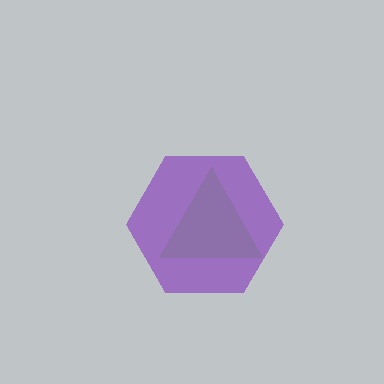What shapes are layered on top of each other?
The layered shapes are: a lime triangle, a purple hexagon.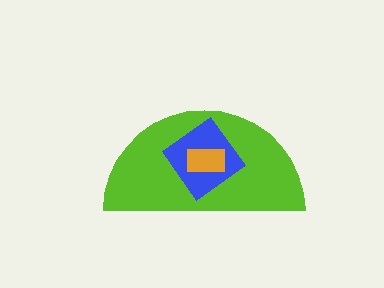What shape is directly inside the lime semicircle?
The blue diamond.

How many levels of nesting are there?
3.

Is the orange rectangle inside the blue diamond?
Yes.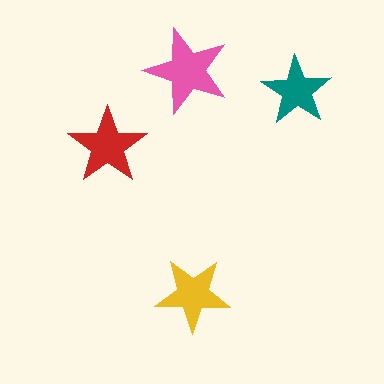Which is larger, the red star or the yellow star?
The red one.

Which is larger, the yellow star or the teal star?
The yellow one.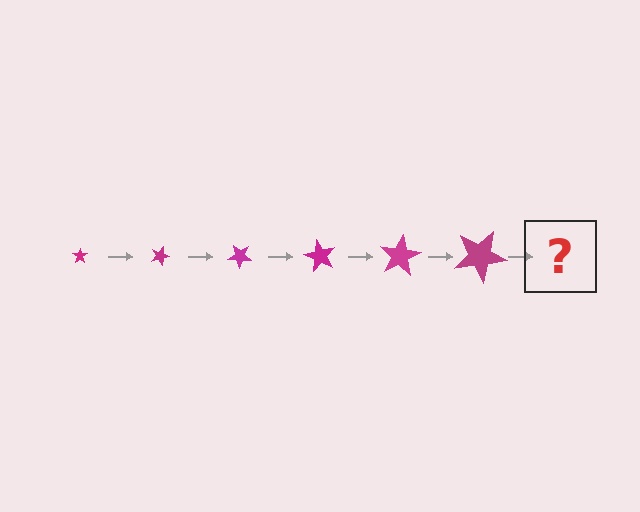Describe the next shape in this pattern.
It should be a star, larger than the previous one and rotated 120 degrees from the start.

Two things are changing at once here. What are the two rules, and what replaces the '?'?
The two rules are that the star grows larger each step and it rotates 20 degrees each step. The '?' should be a star, larger than the previous one and rotated 120 degrees from the start.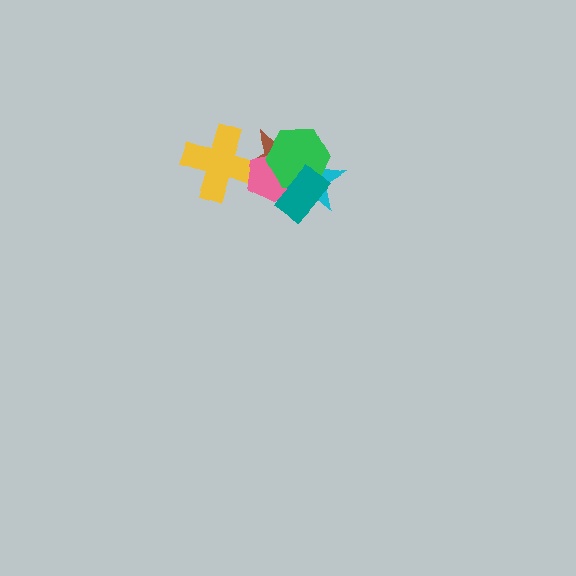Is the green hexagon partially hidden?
Yes, it is partially covered by another shape.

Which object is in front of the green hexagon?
The teal rectangle is in front of the green hexagon.